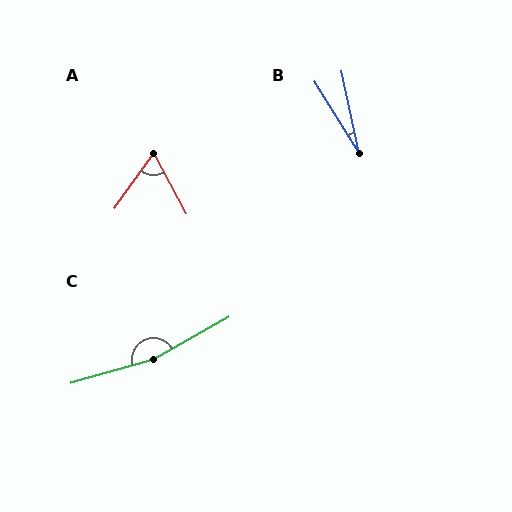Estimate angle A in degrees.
Approximately 63 degrees.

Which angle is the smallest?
B, at approximately 20 degrees.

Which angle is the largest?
C, at approximately 166 degrees.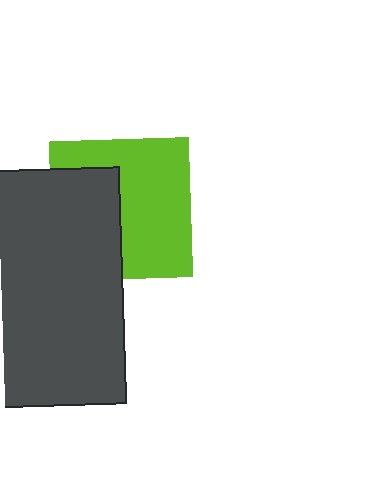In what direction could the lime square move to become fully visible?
The lime square could move right. That would shift it out from behind the dark gray rectangle entirely.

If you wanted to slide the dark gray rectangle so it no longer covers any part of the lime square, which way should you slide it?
Slide it left — that is the most direct way to separate the two shapes.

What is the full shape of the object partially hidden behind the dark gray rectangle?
The partially hidden object is a lime square.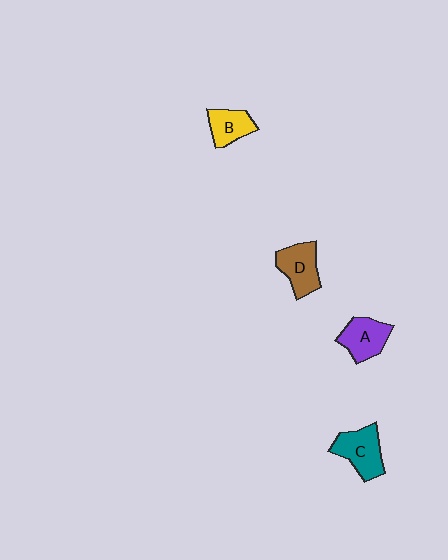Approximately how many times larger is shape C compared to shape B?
Approximately 1.4 times.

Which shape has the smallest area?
Shape B (yellow).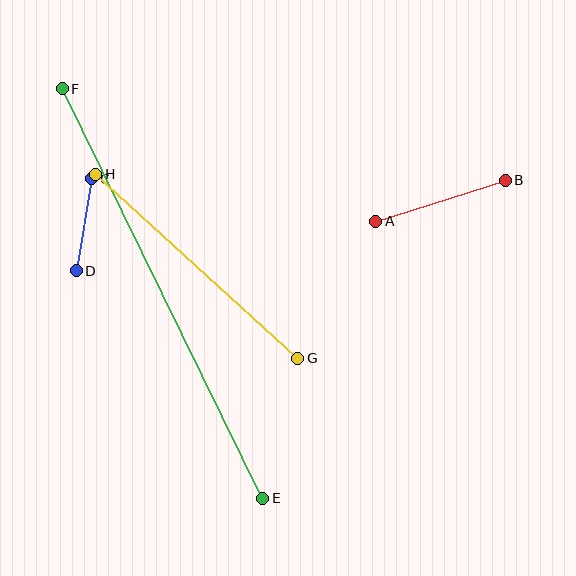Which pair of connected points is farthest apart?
Points E and F are farthest apart.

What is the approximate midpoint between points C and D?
The midpoint is at approximately (84, 225) pixels.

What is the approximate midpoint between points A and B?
The midpoint is at approximately (441, 201) pixels.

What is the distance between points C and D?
The distance is approximately 93 pixels.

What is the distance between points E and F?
The distance is approximately 456 pixels.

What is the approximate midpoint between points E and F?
The midpoint is at approximately (162, 293) pixels.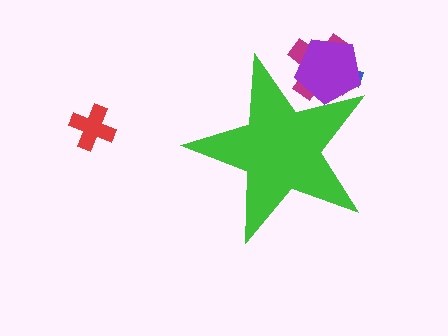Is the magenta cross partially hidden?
Yes, the magenta cross is partially hidden behind the green star.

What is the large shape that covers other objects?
A green star.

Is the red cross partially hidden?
No, the red cross is fully visible.